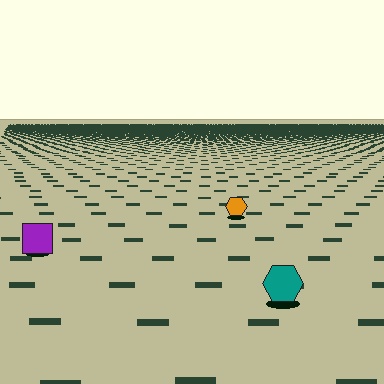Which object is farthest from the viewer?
The orange hexagon is farthest from the viewer. It appears smaller and the ground texture around it is denser.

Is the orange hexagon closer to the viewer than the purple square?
No. The purple square is closer — you can tell from the texture gradient: the ground texture is coarser near it.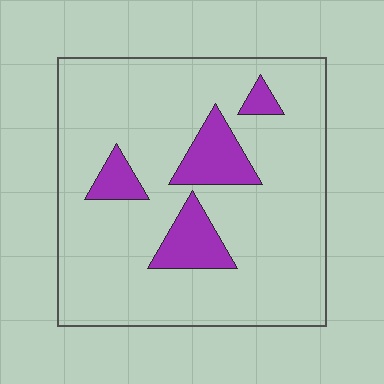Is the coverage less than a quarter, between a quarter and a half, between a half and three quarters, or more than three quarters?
Less than a quarter.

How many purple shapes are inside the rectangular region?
4.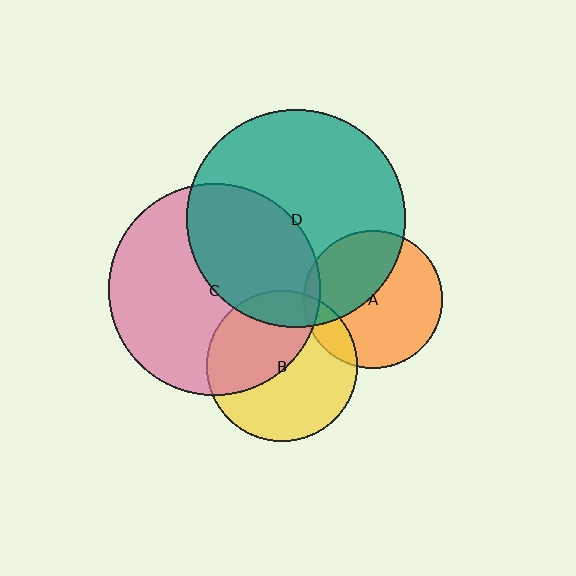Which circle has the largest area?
Circle D (teal).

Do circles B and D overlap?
Yes.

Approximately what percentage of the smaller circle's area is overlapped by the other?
Approximately 15%.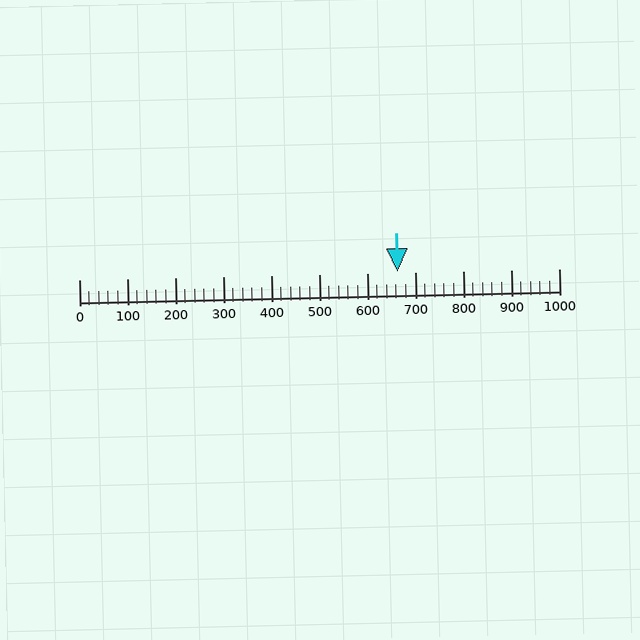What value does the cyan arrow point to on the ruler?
The cyan arrow points to approximately 663.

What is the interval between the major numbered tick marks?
The major tick marks are spaced 100 units apart.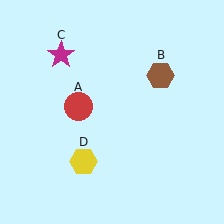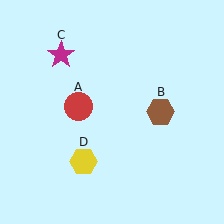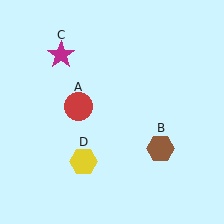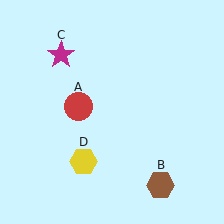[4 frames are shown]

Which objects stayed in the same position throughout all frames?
Red circle (object A) and magenta star (object C) and yellow hexagon (object D) remained stationary.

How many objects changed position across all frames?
1 object changed position: brown hexagon (object B).